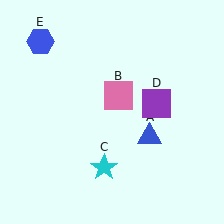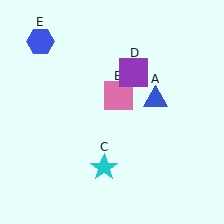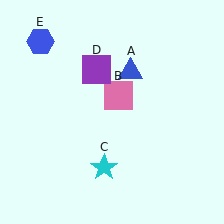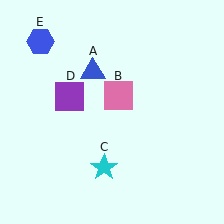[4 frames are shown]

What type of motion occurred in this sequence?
The blue triangle (object A), purple square (object D) rotated counterclockwise around the center of the scene.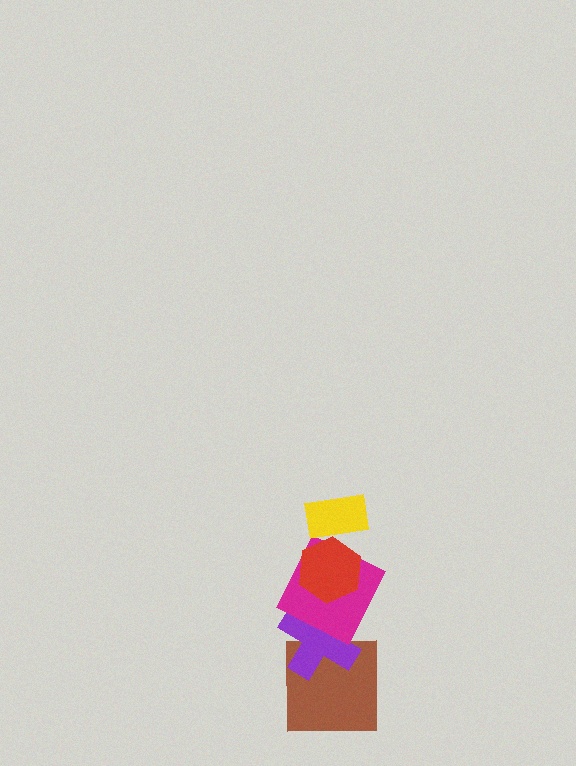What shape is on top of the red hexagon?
The yellow rectangle is on top of the red hexagon.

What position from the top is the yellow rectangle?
The yellow rectangle is 1st from the top.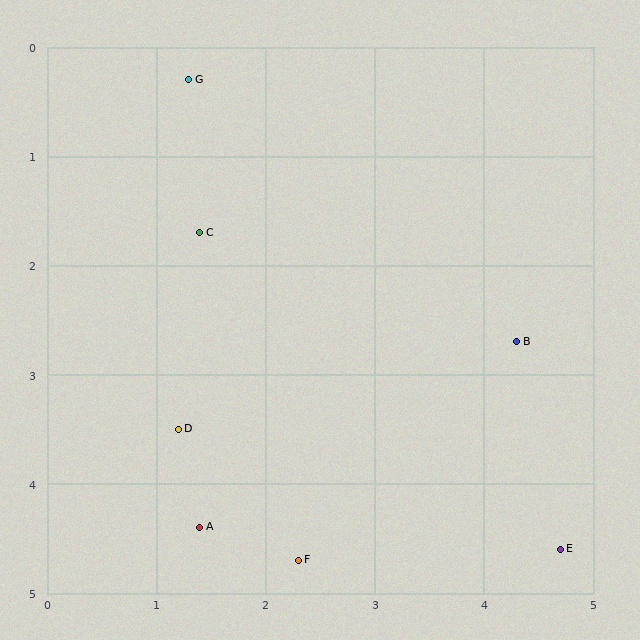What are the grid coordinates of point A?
Point A is at approximately (1.4, 4.4).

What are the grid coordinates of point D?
Point D is at approximately (1.2, 3.5).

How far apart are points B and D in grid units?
Points B and D are about 3.2 grid units apart.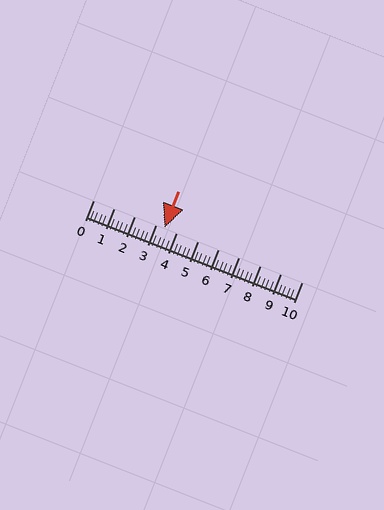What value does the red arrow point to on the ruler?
The red arrow points to approximately 3.4.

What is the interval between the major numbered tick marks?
The major tick marks are spaced 1 units apart.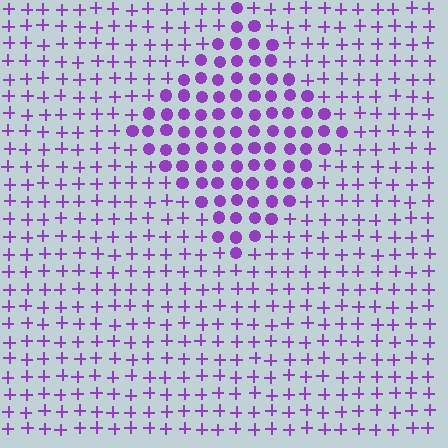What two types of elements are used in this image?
The image uses circles inside the diamond region and plus signs outside it.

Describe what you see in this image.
The image is filled with small purple elements arranged in a uniform grid. A diamond-shaped region contains circles, while the surrounding area contains plus signs. The boundary is defined purely by the change in element shape.